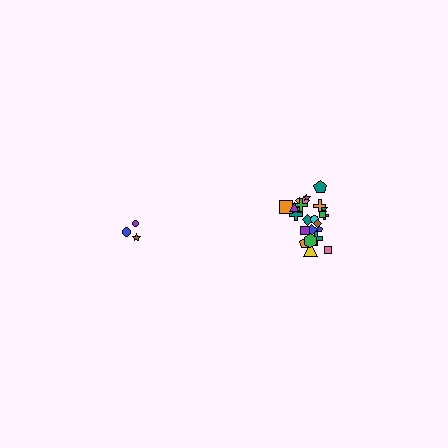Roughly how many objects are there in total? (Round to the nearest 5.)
Roughly 30 objects in total.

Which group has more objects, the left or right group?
The right group.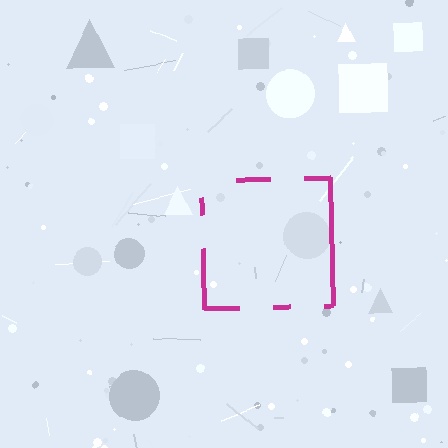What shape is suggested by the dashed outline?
The dashed outline suggests a square.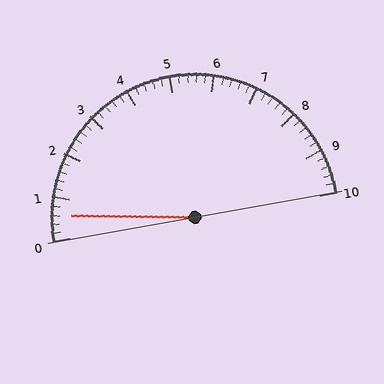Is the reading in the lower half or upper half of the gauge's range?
The reading is in the lower half of the range (0 to 10).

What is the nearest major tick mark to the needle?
The nearest major tick mark is 1.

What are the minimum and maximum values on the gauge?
The gauge ranges from 0 to 10.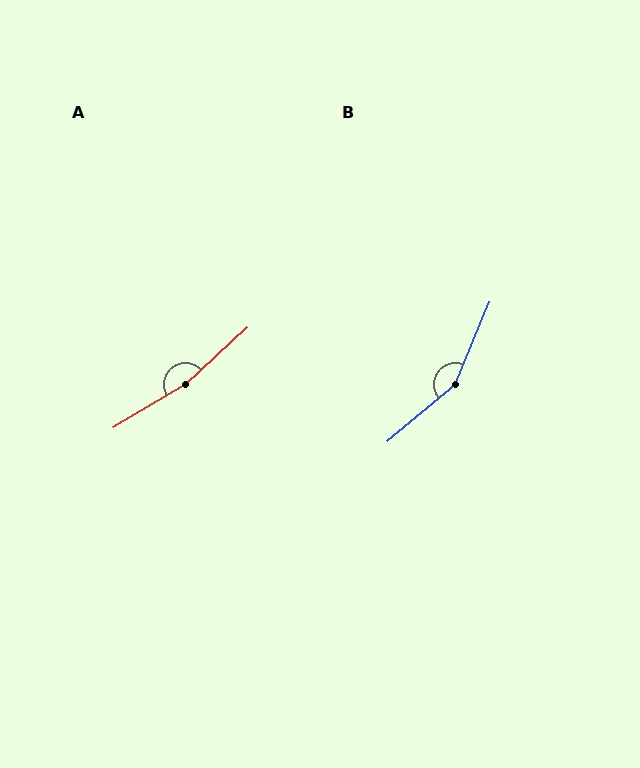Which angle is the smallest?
B, at approximately 152 degrees.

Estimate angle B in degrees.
Approximately 152 degrees.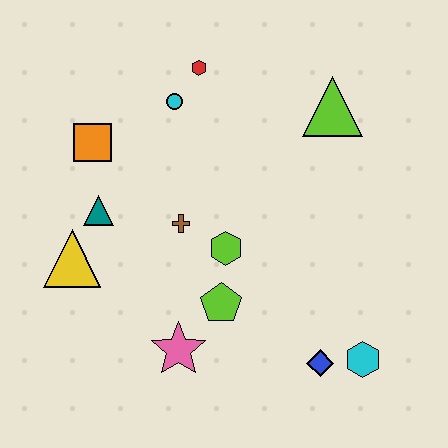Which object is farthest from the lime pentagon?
The red hexagon is farthest from the lime pentagon.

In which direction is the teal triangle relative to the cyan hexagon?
The teal triangle is to the left of the cyan hexagon.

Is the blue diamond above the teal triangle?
No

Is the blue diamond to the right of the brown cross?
Yes